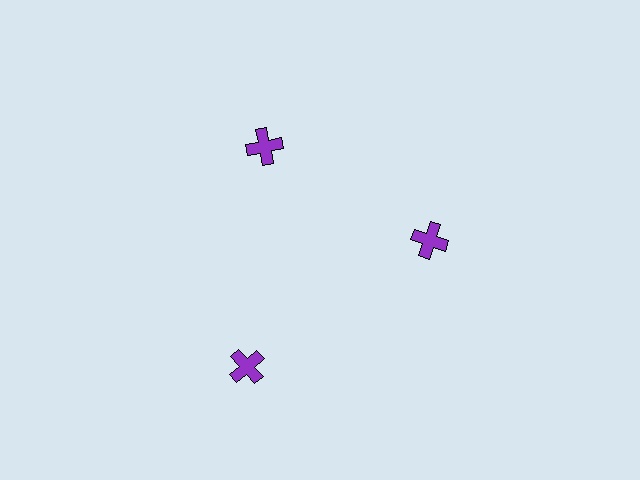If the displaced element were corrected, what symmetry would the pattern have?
It would have 3-fold rotational symmetry — the pattern would map onto itself every 120 degrees.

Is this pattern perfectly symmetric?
No. The 3 purple crosses are arranged in a ring, but one element near the 7 o'clock position is pushed outward from the center, breaking the 3-fold rotational symmetry.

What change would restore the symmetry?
The symmetry would be restored by moving it inward, back onto the ring so that all 3 crosses sit at equal angles and equal distance from the center.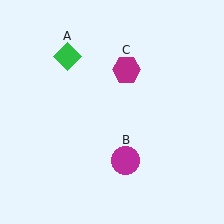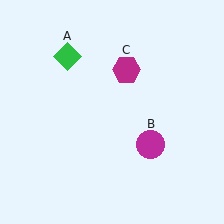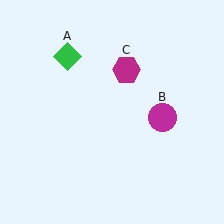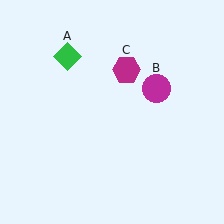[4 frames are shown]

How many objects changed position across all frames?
1 object changed position: magenta circle (object B).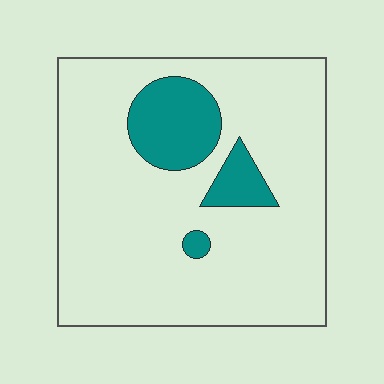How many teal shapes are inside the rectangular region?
3.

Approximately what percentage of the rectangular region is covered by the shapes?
Approximately 15%.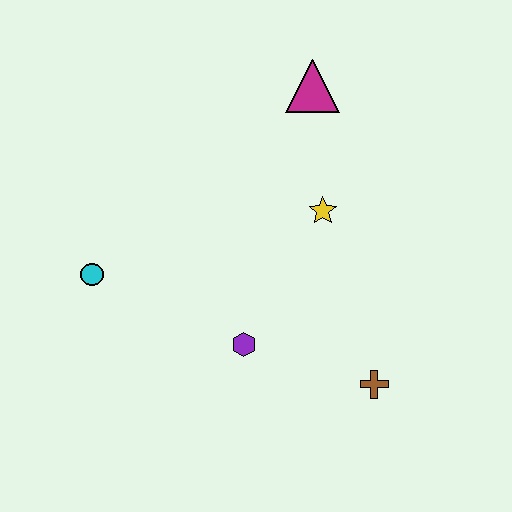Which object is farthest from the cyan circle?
The brown cross is farthest from the cyan circle.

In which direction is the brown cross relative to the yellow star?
The brown cross is below the yellow star.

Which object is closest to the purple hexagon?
The brown cross is closest to the purple hexagon.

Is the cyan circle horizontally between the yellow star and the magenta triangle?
No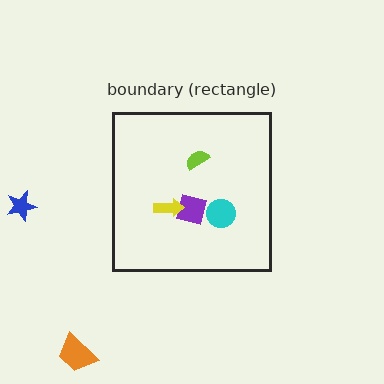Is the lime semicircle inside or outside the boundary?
Inside.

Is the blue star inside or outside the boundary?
Outside.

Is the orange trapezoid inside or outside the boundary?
Outside.